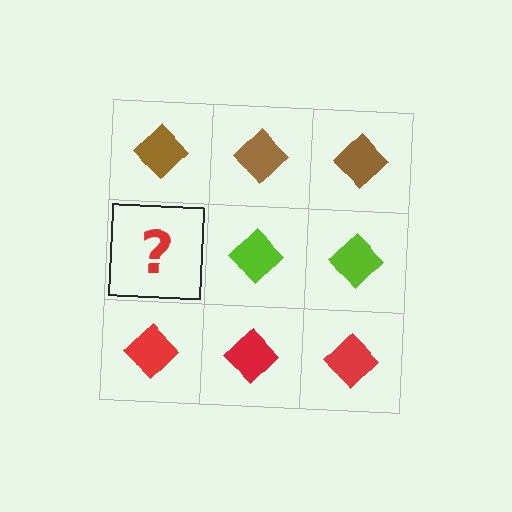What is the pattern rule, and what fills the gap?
The rule is that each row has a consistent color. The gap should be filled with a lime diamond.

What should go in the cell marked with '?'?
The missing cell should contain a lime diamond.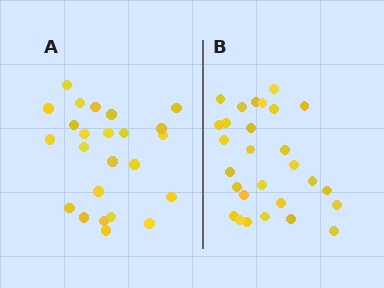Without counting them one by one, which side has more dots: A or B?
Region B (the right region) has more dots.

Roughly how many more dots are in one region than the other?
Region B has about 4 more dots than region A.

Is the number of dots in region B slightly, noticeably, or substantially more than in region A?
Region B has only slightly more — the two regions are fairly close. The ratio is roughly 1.2 to 1.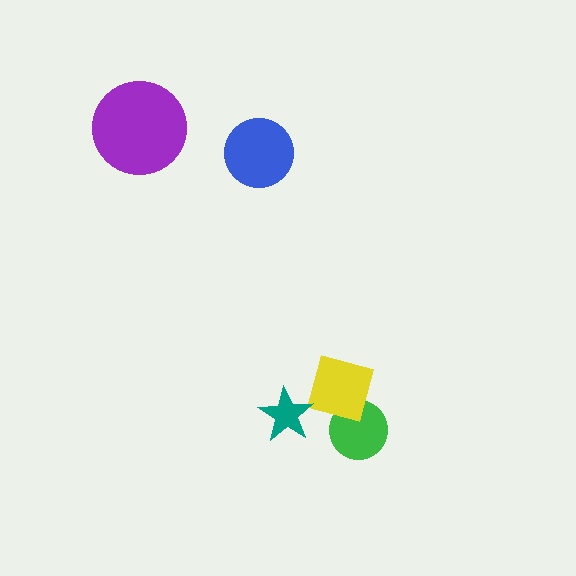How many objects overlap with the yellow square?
2 objects overlap with the yellow square.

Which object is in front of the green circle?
The yellow square is in front of the green circle.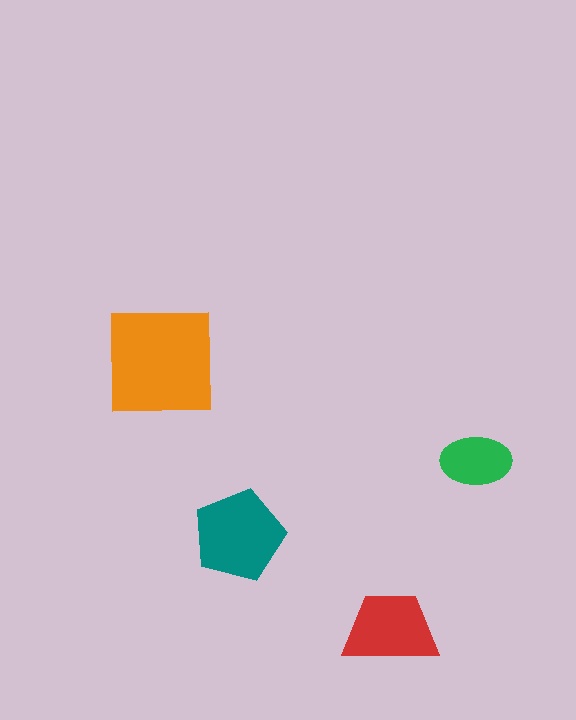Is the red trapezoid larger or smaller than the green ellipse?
Larger.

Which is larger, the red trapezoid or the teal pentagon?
The teal pentagon.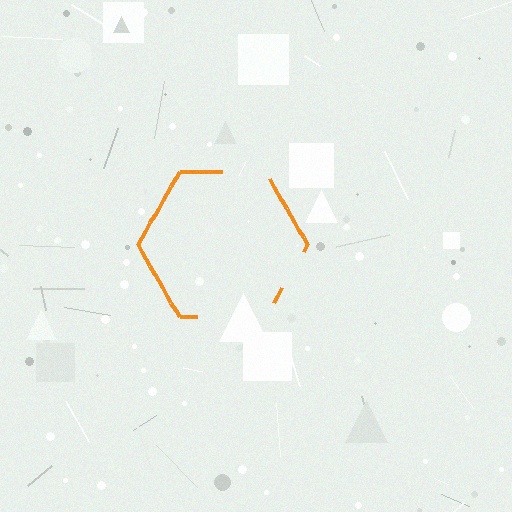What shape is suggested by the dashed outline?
The dashed outline suggests a hexagon.